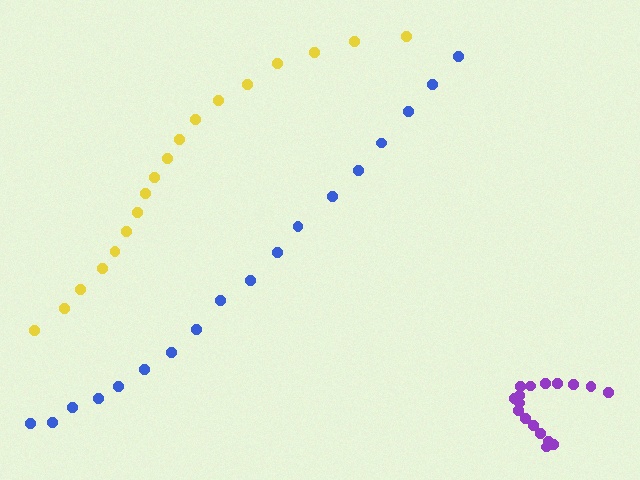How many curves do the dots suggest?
There are 3 distinct paths.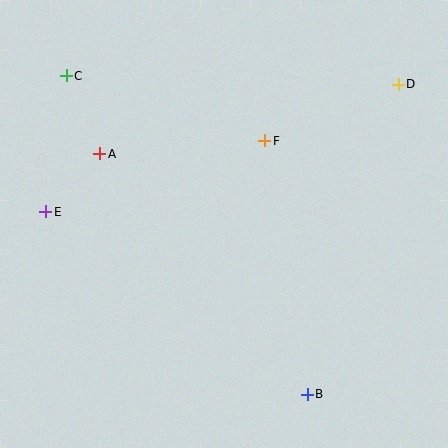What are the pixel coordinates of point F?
Point F is at (265, 141).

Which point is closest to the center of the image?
Point F at (265, 141) is closest to the center.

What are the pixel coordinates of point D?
Point D is at (398, 84).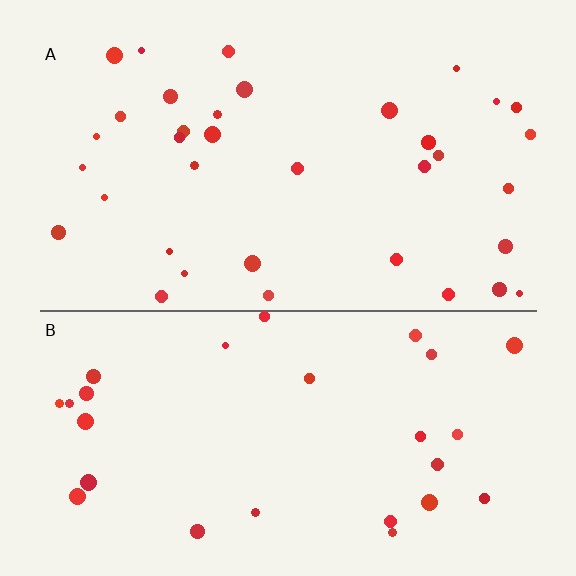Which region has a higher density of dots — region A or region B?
A (the top).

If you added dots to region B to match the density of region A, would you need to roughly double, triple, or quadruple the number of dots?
Approximately double.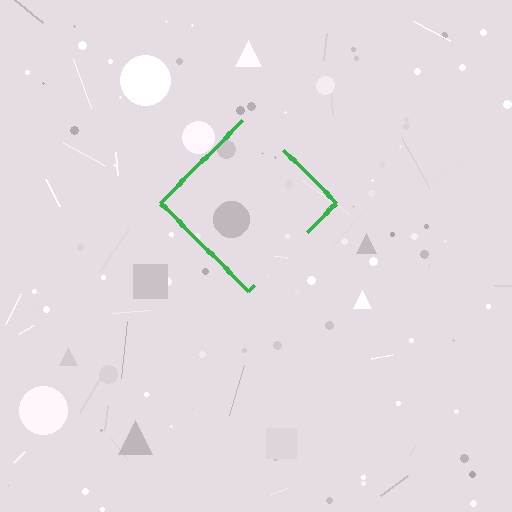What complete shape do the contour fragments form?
The contour fragments form a diamond.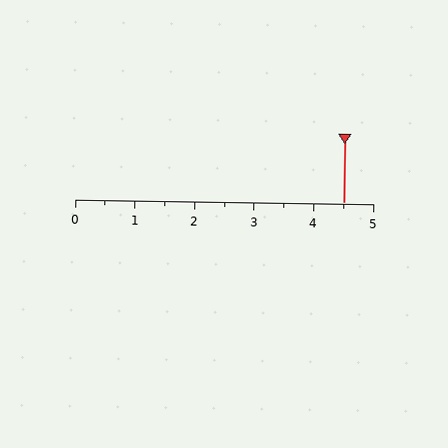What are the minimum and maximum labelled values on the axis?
The axis runs from 0 to 5.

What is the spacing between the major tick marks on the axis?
The major ticks are spaced 1 apart.